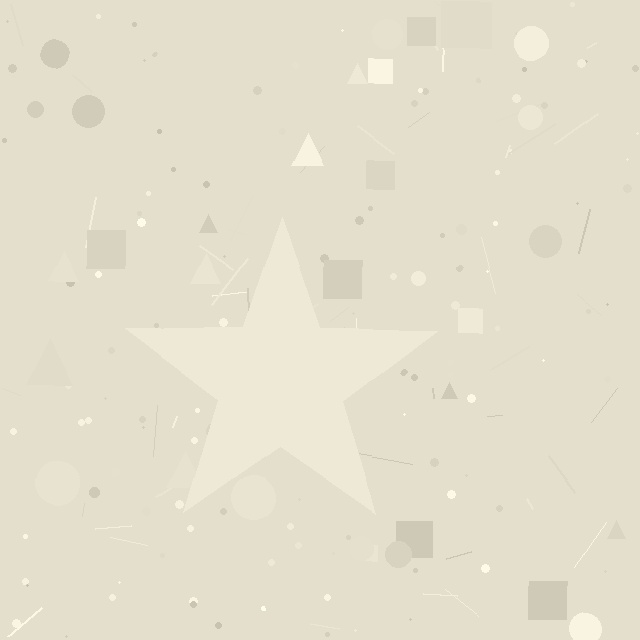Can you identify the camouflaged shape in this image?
The camouflaged shape is a star.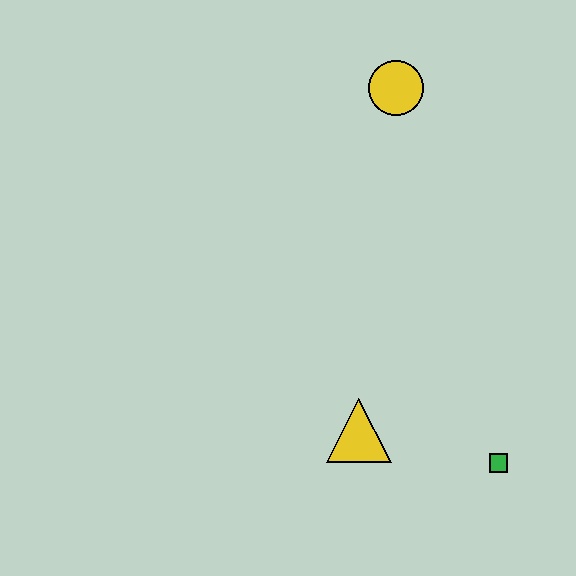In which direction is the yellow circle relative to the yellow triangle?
The yellow circle is above the yellow triangle.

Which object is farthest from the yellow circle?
The green square is farthest from the yellow circle.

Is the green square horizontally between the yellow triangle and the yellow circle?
No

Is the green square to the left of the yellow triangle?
No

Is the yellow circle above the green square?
Yes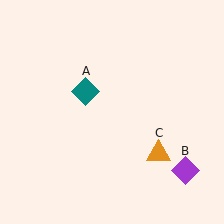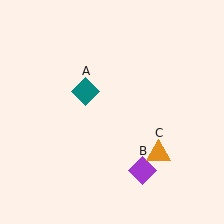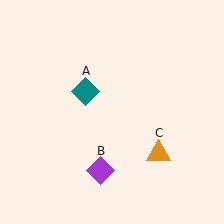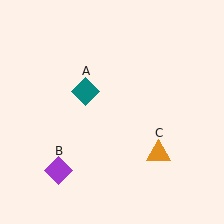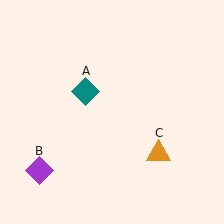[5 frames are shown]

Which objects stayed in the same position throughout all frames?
Teal diamond (object A) and orange triangle (object C) remained stationary.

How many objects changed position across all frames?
1 object changed position: purple diamond (object B).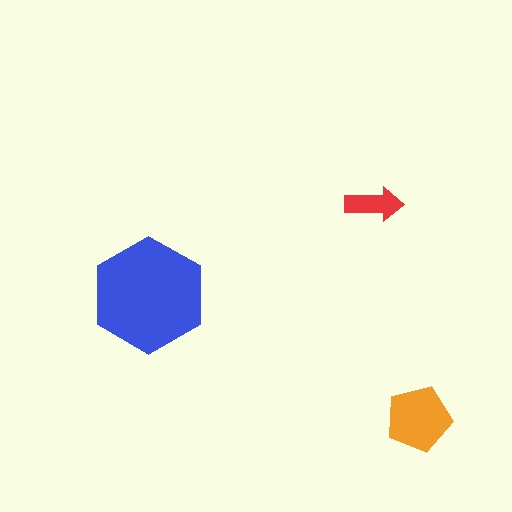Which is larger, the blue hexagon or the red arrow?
The blue hexagon.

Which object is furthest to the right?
The orange pentagon is rightmost.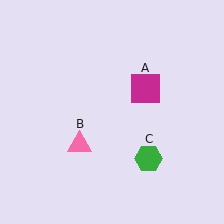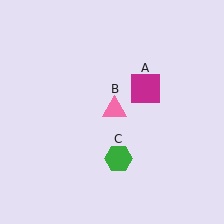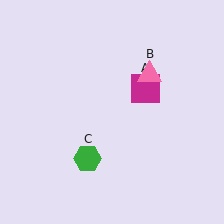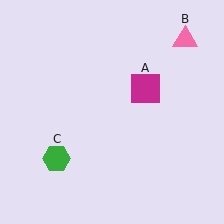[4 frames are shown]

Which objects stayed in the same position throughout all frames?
Magenta square (object A) remained stationary.